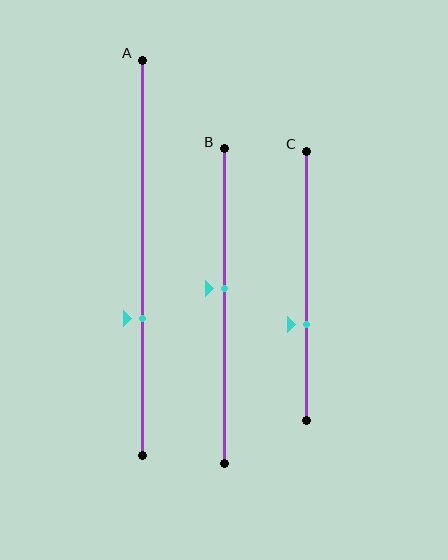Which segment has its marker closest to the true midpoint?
Segment B has its marker closest to the true midpoint.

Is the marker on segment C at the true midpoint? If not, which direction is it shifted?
No, the marker on segment C is shifted downward by about 14% of the segment length.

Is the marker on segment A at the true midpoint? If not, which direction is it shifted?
No, the marker on segment A is shifted downward by about 15% of the segment length.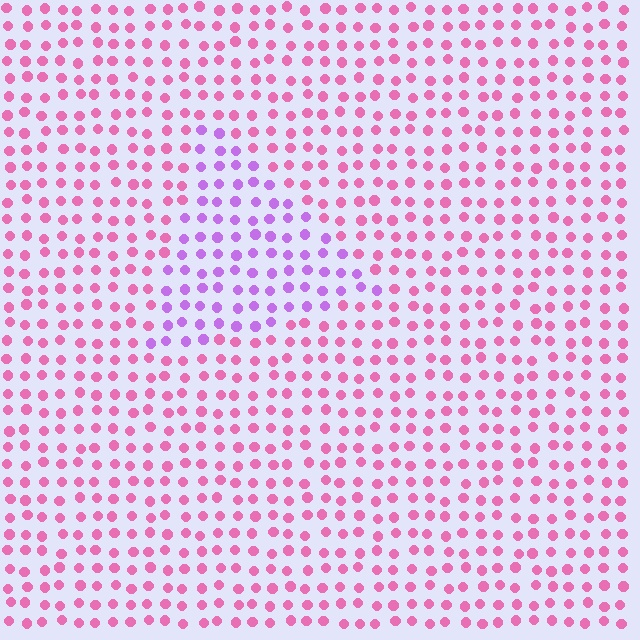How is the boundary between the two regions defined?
The boundary is defined purely by a slight shift in hue (about 45 degrees). Spacing, size, and orientation are identical on both sides.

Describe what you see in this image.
The image is filled with small pink elements in a uniform arrangement. A triangle-shaped region is visible where the elements are tinted to a slightly different hue, forming a subtle color boundary.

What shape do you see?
I see a triangle.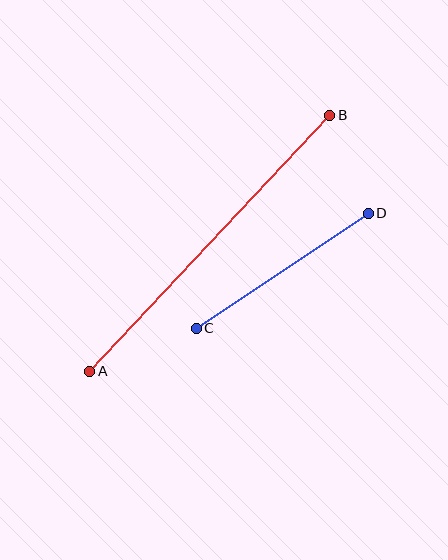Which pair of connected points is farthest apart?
Points A and B are farthest apart.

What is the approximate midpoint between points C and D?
The midpoint is at approximately (282, 271) pixels.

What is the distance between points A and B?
The distance is approximately 351 pixels.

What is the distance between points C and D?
The distance is approximately 207 pixels.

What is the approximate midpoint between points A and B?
The midpoint is at approximately (210, 243) pixels.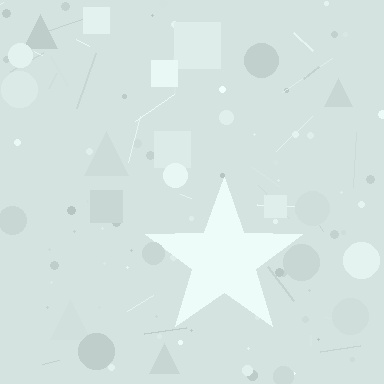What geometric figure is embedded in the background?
A star is embedded in the background.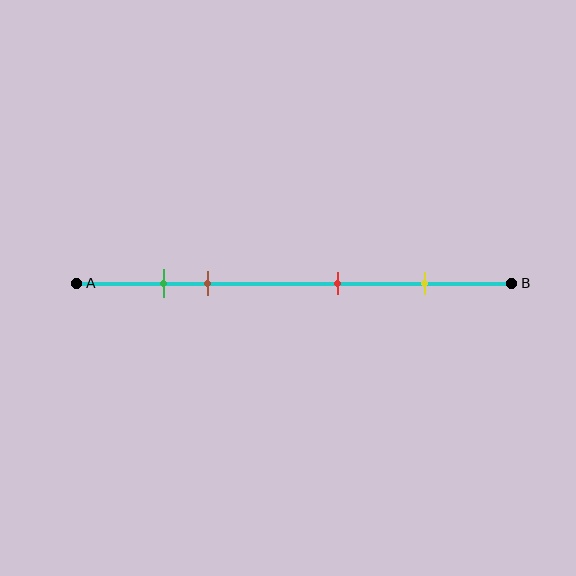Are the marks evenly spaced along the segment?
No, the marks are not evenly spaced.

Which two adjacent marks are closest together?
The green and brown marks are the closest adjacent pair.